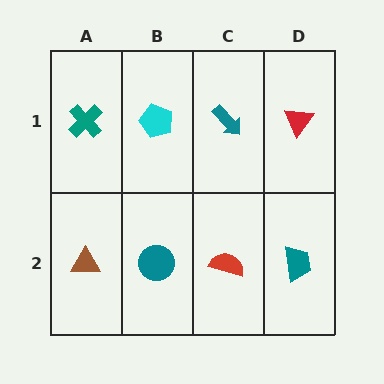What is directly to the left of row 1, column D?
A teal arrow.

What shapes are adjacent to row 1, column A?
A brown triangle (row 2, column A), a cyan pentagon (row 1, column B).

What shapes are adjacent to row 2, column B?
A cyan pentagon (row 1, column B), a brown triangle (row 2, column A), a red semicircle (row 2, column C).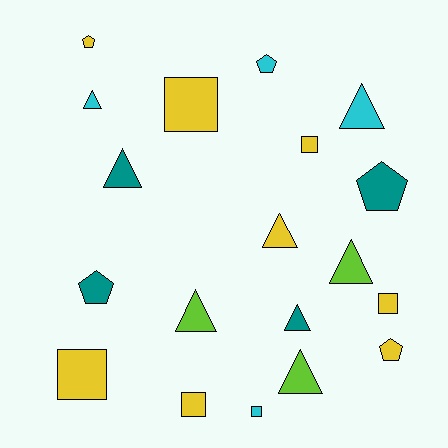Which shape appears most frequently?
Triangle, with 8 objects.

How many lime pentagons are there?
There are no lime pentagons.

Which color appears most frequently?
Yellow, with 8 objects.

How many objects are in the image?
There are 19 objects.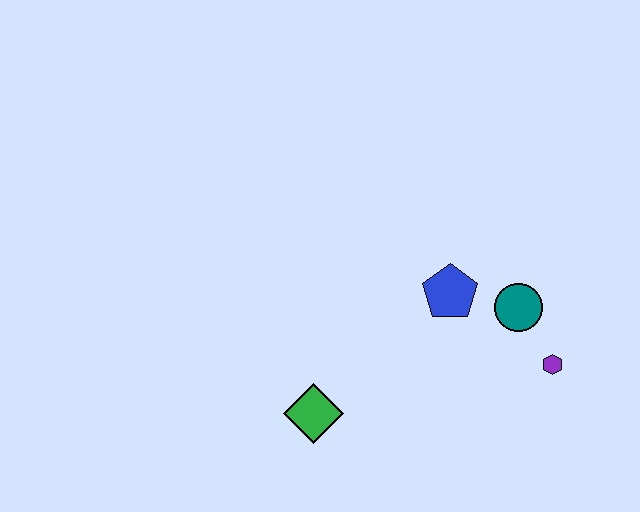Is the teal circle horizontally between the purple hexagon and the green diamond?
Yes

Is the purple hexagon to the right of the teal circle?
Yes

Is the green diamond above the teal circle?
No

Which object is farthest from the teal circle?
The green diamond is farthest from the teal circle.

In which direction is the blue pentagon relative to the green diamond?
The blue pentagon is to the right of the green diamond.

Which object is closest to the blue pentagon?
The teal circle is closest to the blue pentagon.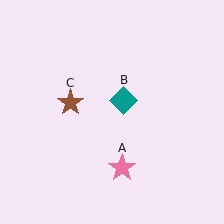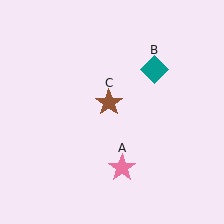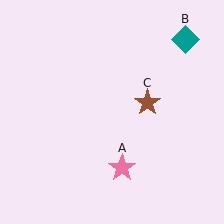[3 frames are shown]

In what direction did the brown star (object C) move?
The brown star (object C) moved right.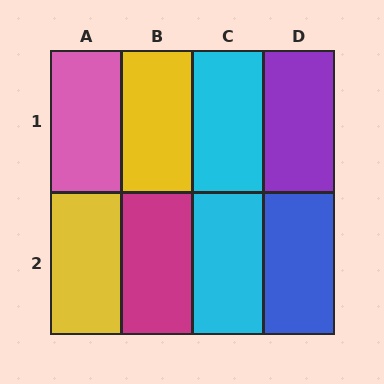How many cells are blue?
1 cell is blue.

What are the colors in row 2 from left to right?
Yellow, magenta, cyan, blue.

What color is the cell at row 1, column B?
Yellow.